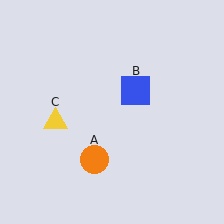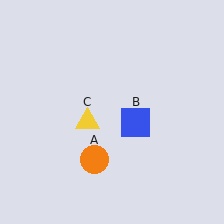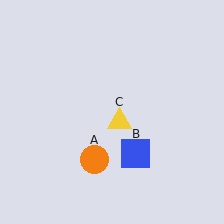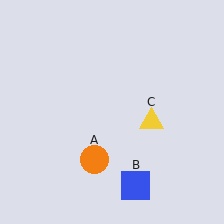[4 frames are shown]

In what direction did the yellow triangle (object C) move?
The yellow triangle (object C) moved right.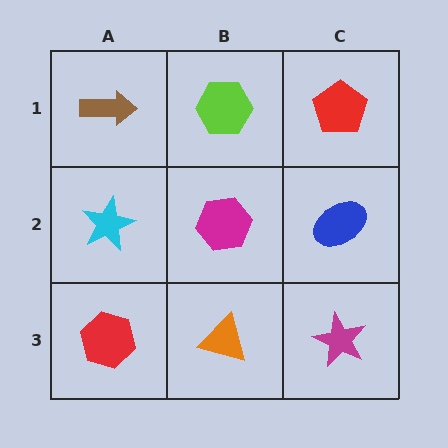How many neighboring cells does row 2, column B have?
4.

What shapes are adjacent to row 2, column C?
A red pentagon (row 1, column C), a magenta star (row 3, column C), a magenta hexagon (row 2, column B).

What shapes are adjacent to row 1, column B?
A magenta hexagon (row 2, column B), a brown arrow (row 1, column A), a red pentagon (row 1, column C).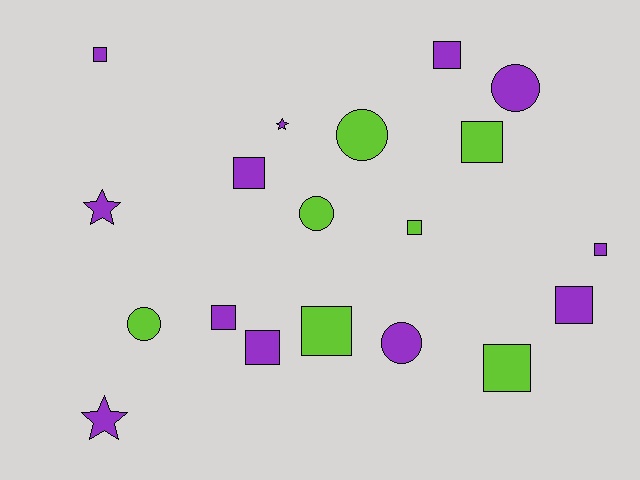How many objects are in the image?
There are 19 objects.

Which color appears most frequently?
Purple, with 12 objects.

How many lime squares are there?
There are 4 lime squares.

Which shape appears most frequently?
Square, with 11 objects.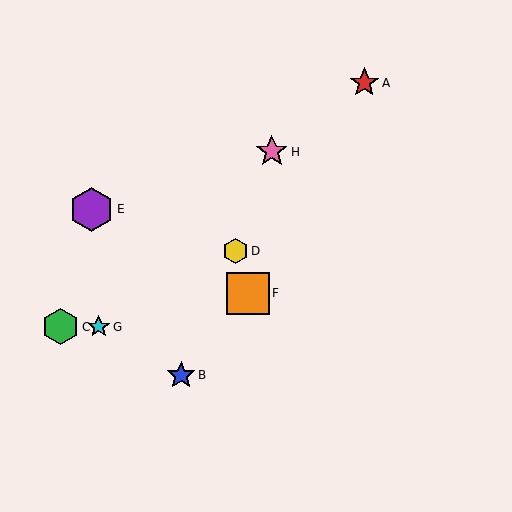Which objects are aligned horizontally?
Objects C, G are aligned horizontally.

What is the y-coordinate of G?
Object G is at y≈327.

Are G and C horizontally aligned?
Yes, both are at y≈327.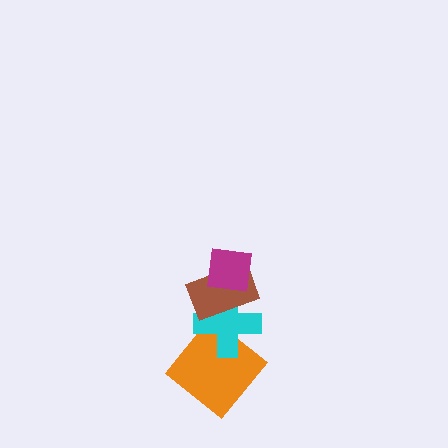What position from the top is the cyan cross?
The cyan cross is 3rd from the top.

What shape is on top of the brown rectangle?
The magenta square is on top of the brown rectangle.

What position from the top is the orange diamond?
The orange diamond is 4th from the top.